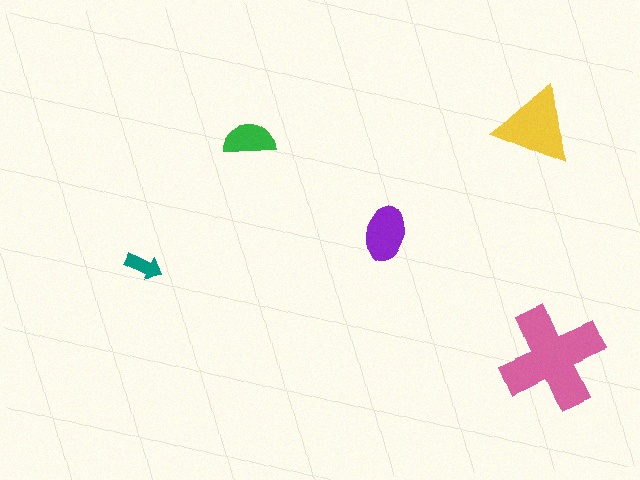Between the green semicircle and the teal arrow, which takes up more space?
The green semicircle.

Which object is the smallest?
The teal arrow.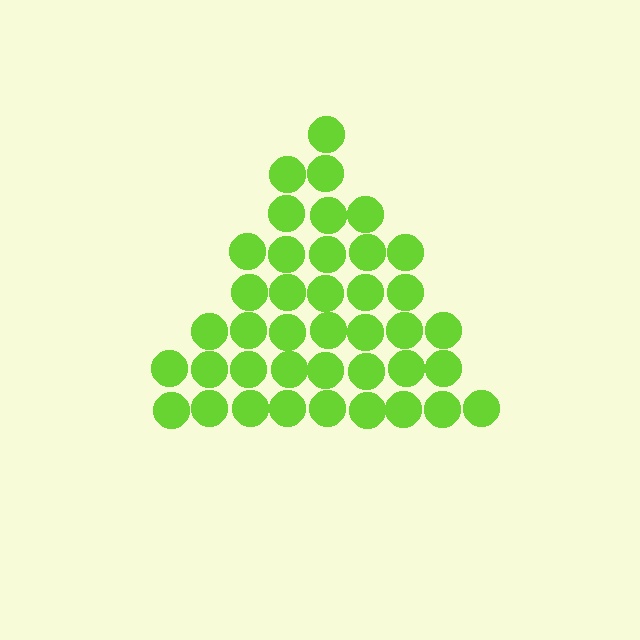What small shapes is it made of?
It is made of small circles.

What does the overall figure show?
The overall figure shows a triangle.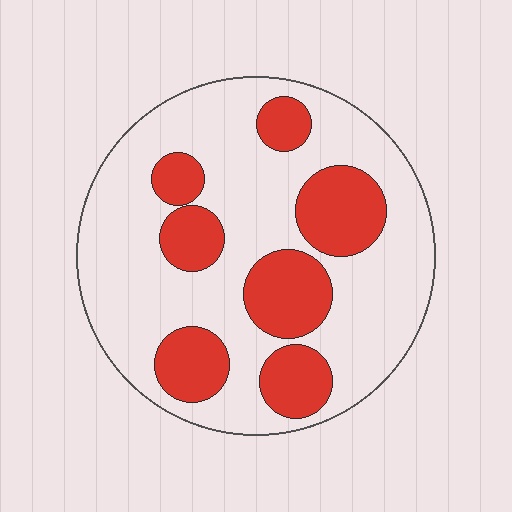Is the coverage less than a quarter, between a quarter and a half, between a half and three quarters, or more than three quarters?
Between a quarter and a half.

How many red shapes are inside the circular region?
7.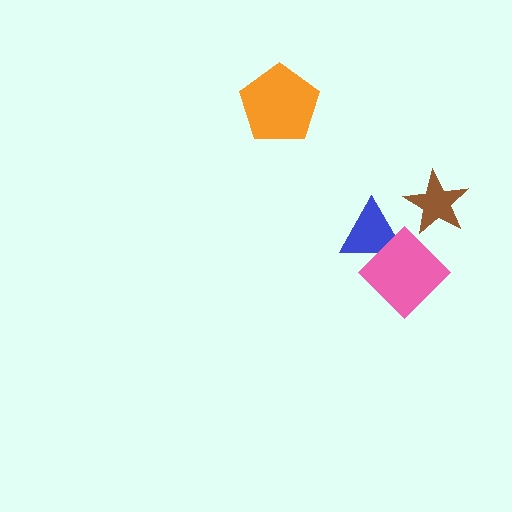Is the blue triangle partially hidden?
Yes, it is partially covered by another shape.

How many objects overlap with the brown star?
0 objects overlap with the brown star.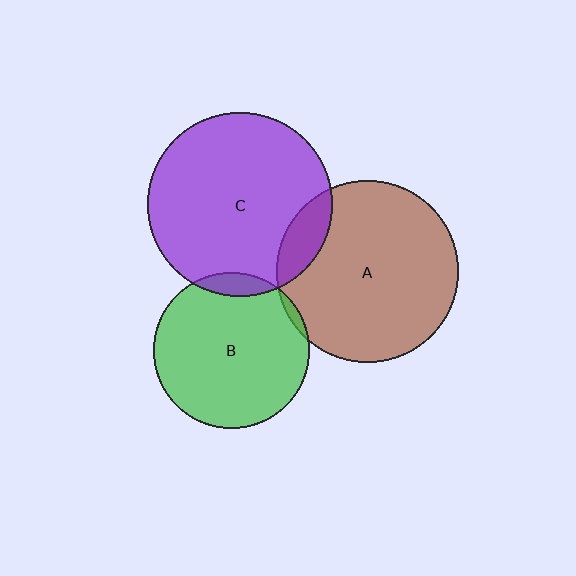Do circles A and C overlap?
Yes.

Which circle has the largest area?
Circle C (purple).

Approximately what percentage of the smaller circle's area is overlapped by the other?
Approximately 10%.